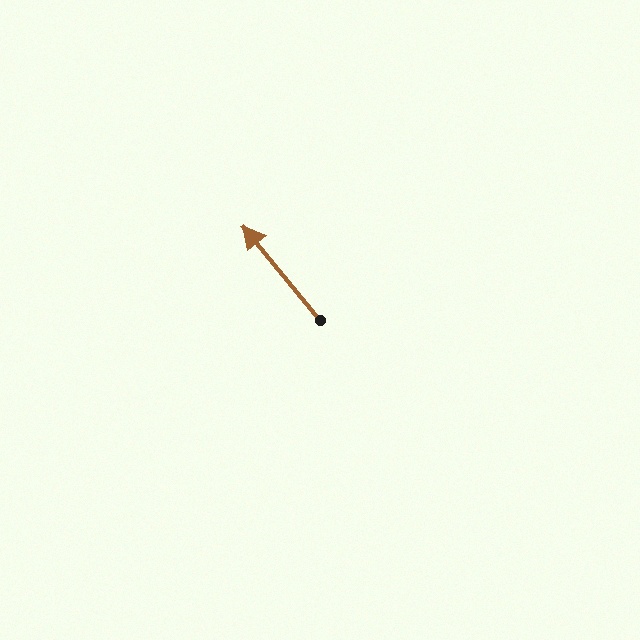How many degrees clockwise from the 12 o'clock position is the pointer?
Approximately 321 degrees.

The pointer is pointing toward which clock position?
Roughly 11 o'clock.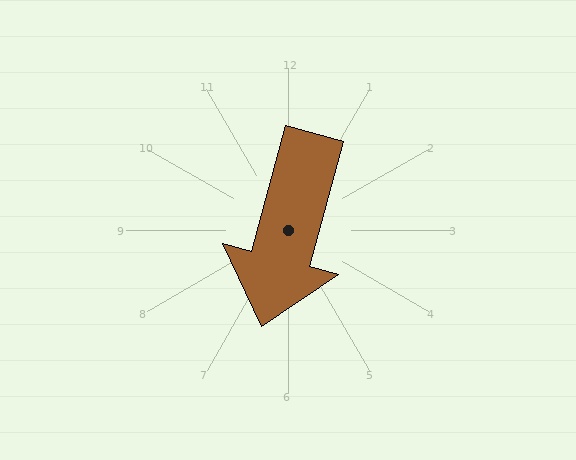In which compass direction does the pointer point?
South.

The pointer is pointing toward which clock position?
Roughly 7 o'clock.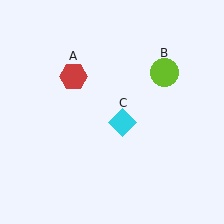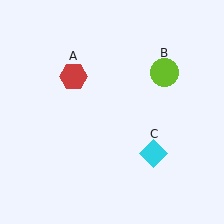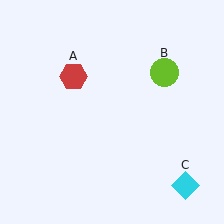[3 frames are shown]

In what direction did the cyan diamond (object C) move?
The cyan diamond (object C) moved down and to the right.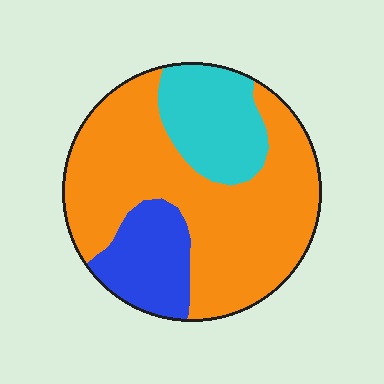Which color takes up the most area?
Orange, at roughly 65%.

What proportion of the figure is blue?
Blue covers 16% of the figure.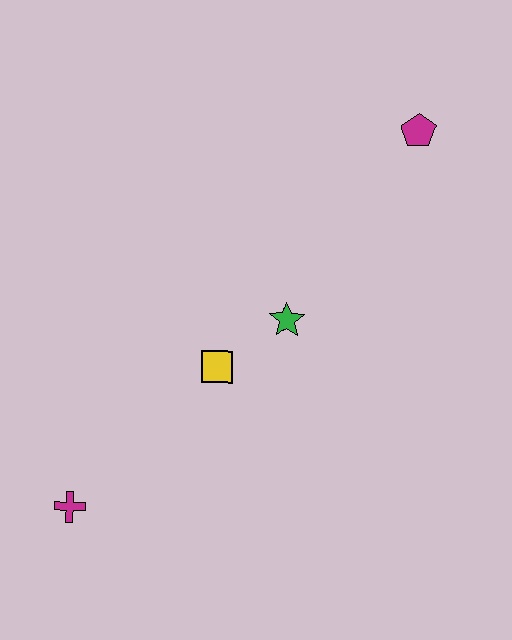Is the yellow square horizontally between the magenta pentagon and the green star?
No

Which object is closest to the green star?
The yellow square is closest to the green star.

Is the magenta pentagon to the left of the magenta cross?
No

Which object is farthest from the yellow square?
The magenta pentagon is farthest from the yellow square.